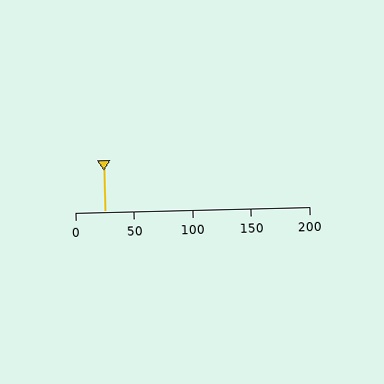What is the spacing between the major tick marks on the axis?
The major ticks are spaced 50 apart.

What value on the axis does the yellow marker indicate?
The marker indicates approximately 25.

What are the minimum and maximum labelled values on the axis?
The axis runs from 0 to 200.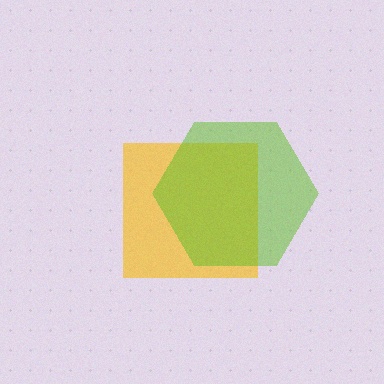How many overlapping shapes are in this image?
There are 2 overlapping shapes in the image.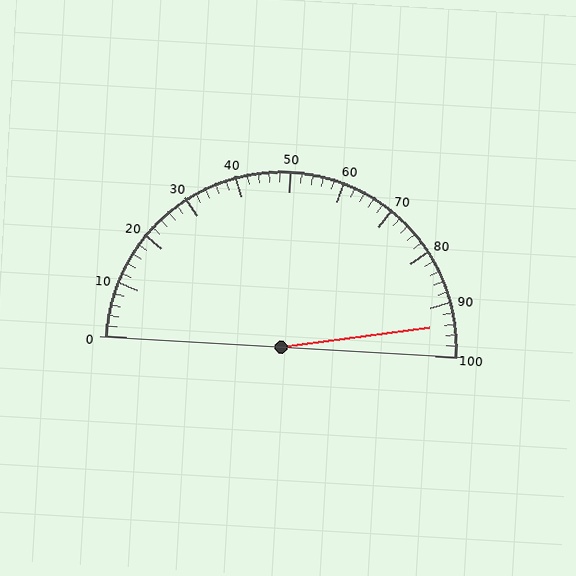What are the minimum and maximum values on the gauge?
The gauge ranges from 0 to 100.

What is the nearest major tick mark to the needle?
The nearest major tick mark is 90.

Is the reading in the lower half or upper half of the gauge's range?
The reading is in the upper half of the range (0 to 100).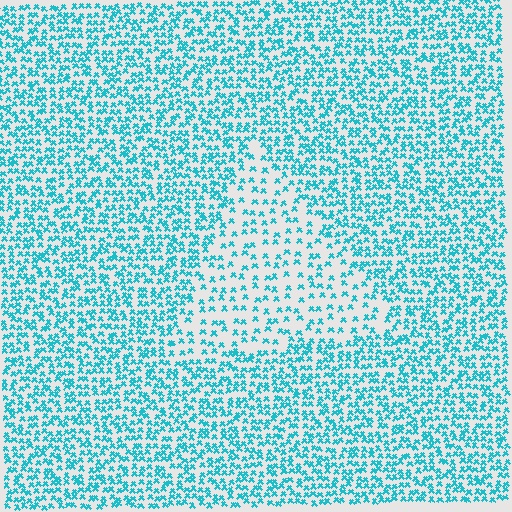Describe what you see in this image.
The image contains small cyan elements arranged at two different densities. A triangle-shaped region is visible where the elements are less densely packed than the surrounding area.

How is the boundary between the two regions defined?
The boundary is defined by a change in element density (approximately 2.1x ratio). All elements are the same color, size, and shape.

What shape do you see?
I see a triangle.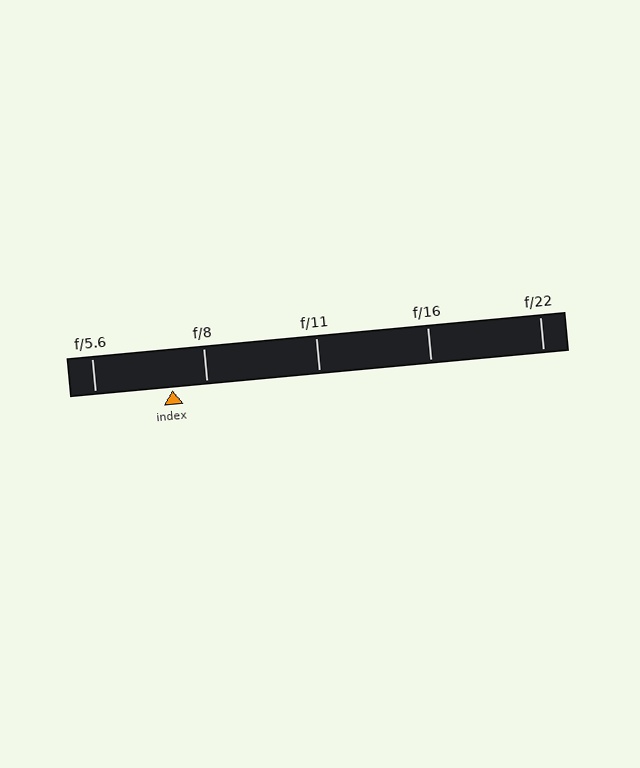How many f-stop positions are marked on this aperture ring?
There are 5 f-stop positions marked.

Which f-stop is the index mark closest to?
The index mark is closest to f/8.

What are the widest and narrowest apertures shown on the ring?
The widest aperture shown is f/5.6 and the narrowest is f/22.